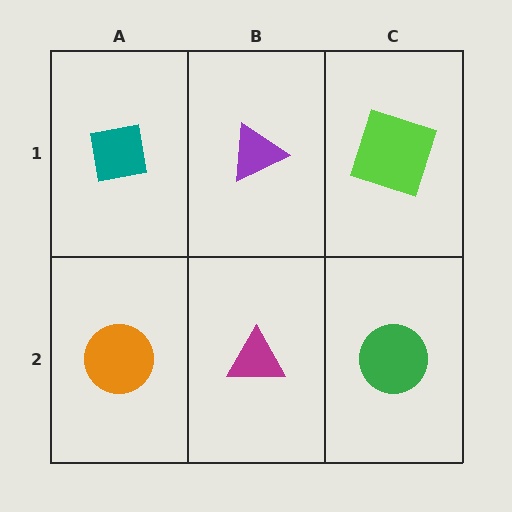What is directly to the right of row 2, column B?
A green circle.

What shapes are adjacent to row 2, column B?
A purple triangle (row 1, column B), an orange circle (row 2, column A), a green circle (row 2, column C).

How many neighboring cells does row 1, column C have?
2.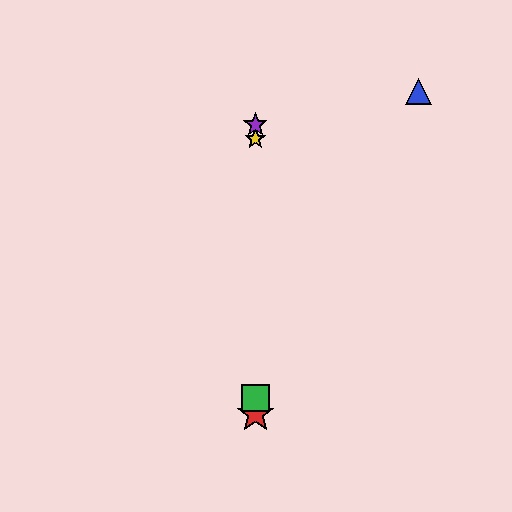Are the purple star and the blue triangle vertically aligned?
No, the purple star is at x≈255 and the blue triangle is at x≈418.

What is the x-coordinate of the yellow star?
The yellow star is at x≈255.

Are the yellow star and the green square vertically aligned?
Yes, both are at x≈255.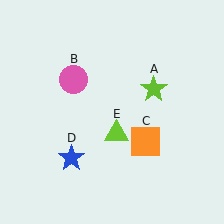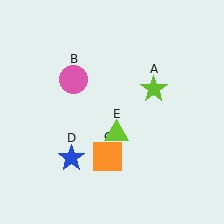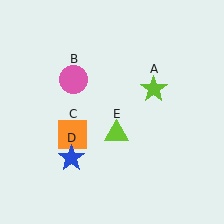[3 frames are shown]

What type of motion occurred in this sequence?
The orange square (object C) rotated clockwise around the center of the scene.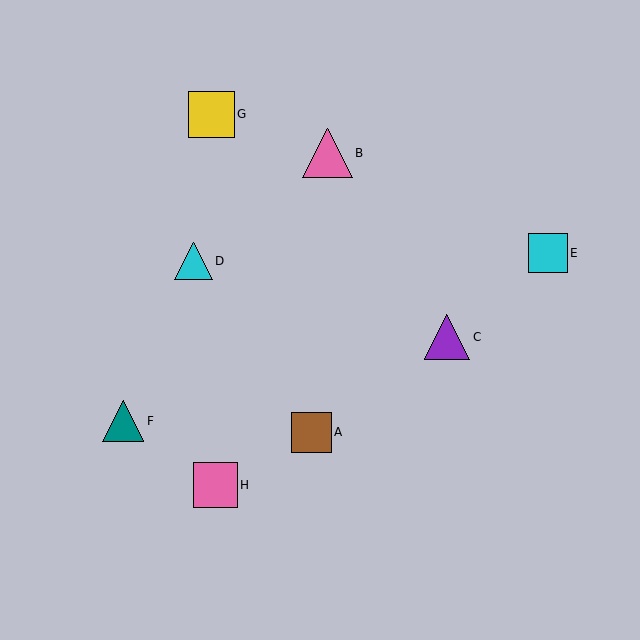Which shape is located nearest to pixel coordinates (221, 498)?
The pink square (labeled H) at (215, 485) is nearest to that location.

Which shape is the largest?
The pink triangle (labeled B) is the largest.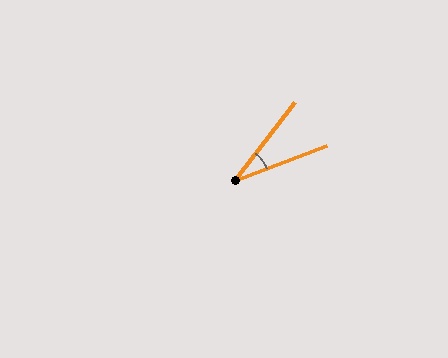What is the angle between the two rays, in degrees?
Approximately 32 degrees.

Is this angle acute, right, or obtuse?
It is acute.